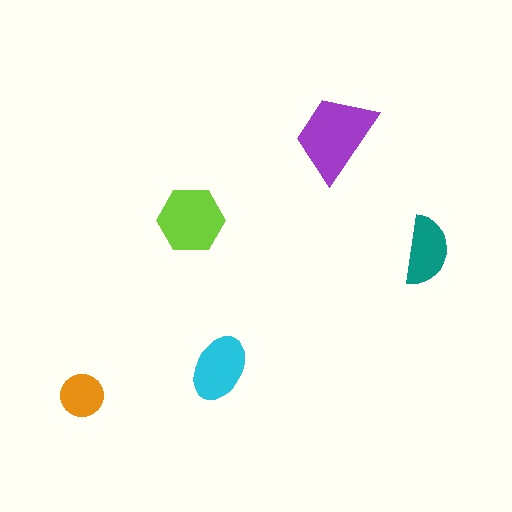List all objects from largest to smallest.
The purple trapezoid, the lime hexagon, the cyan ellipse, the teal semicircle, the orange circle.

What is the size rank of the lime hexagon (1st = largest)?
2nd.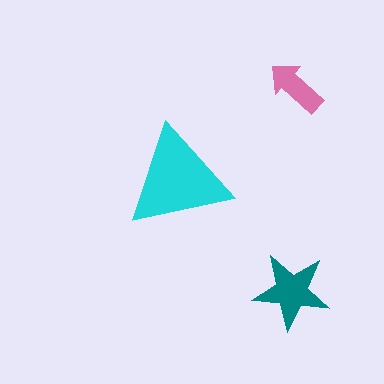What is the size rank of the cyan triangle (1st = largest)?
1st.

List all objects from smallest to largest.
The pink arrow, the teal star, the cyan triangle.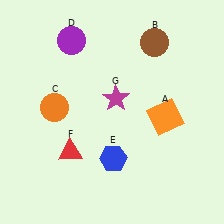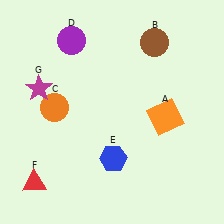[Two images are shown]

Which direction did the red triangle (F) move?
The red triangle (F) moved left.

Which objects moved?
The objects that moved are: the red triangle (F), the magenta star (G).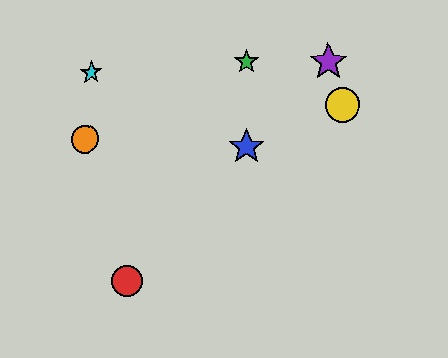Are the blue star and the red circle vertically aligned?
No, the blue star is at x≈246 and the red circle is at x≈128.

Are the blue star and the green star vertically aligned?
Yes, both are at x≈246.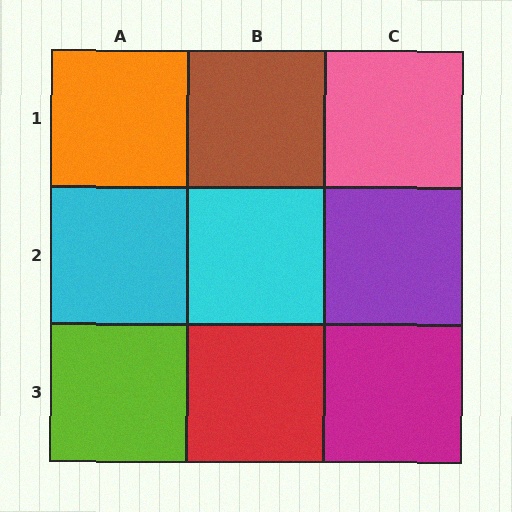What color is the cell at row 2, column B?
Cyan.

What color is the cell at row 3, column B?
Red.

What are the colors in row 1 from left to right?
Orange, brown, pink.